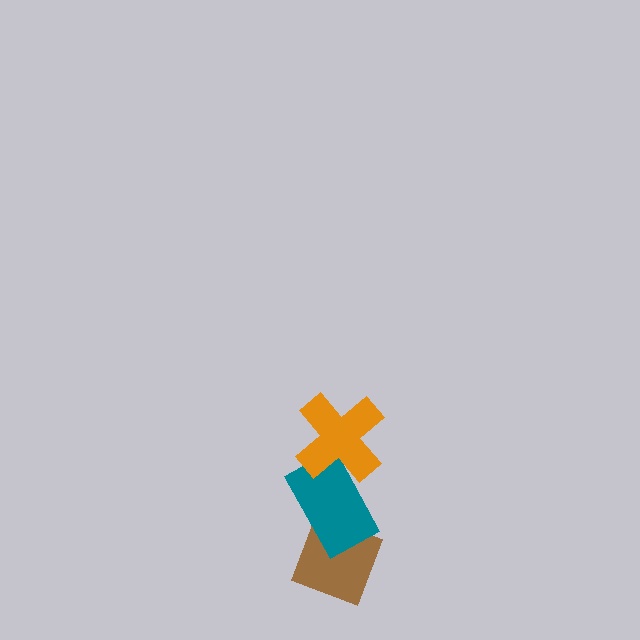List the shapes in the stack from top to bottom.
From top to bottom: the orange cross, the teal rectangle, the brown diamond.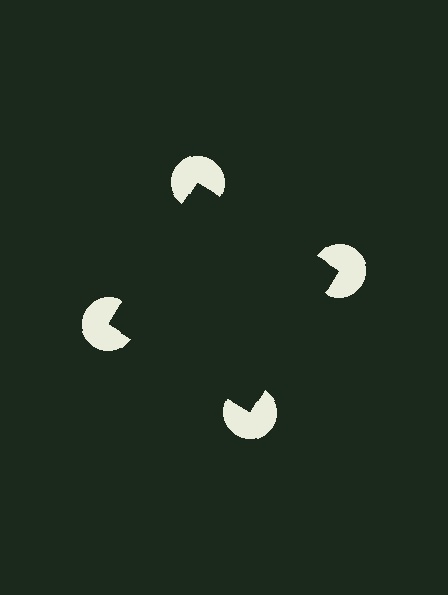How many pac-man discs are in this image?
There are 4 — one at each vertex of the illusory square.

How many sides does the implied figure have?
4 sides.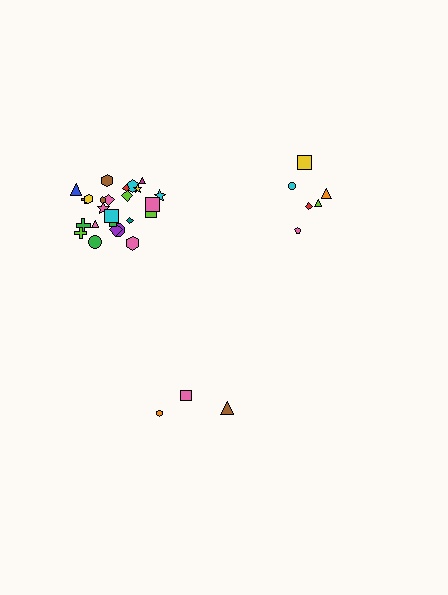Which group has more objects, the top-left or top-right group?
The top-left group.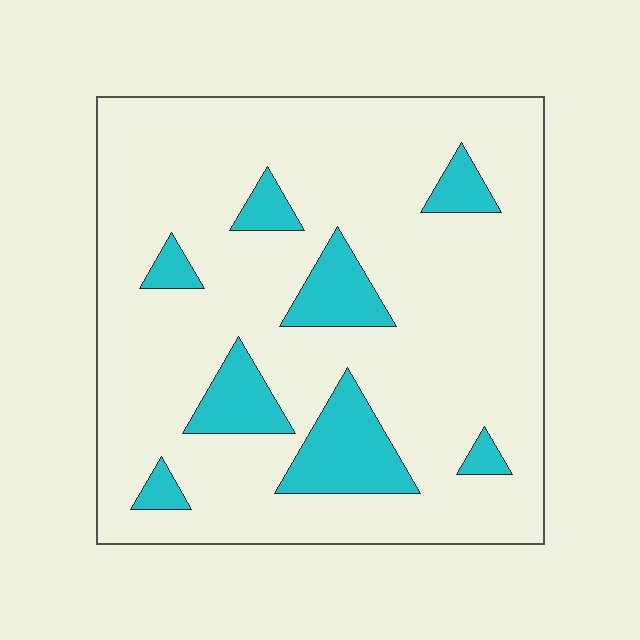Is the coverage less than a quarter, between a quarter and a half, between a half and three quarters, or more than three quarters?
Less than a quarter.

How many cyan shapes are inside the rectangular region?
8.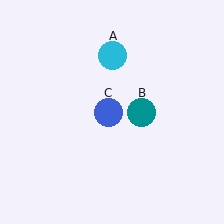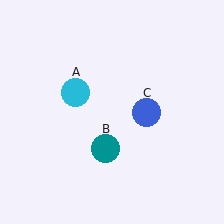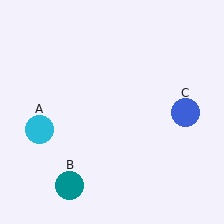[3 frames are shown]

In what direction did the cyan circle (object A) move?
The cyan circle (object A) moved down and to the left.